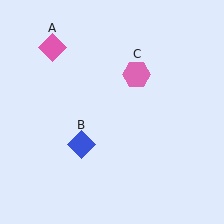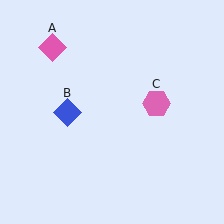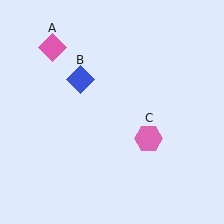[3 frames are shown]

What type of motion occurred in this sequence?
The blue diamond (object B), pink hexagon (object C) rotated clockwise around the center of the scene.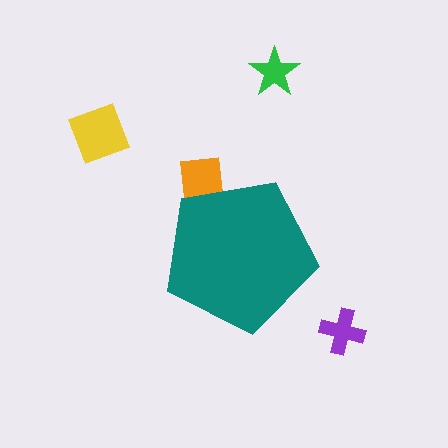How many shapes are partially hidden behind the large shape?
1 shape is partially hidden.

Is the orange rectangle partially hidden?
Yes, the orange rectangle is partially hidden behind the teal pentagon.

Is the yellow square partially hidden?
No, the yellow square is fully visible.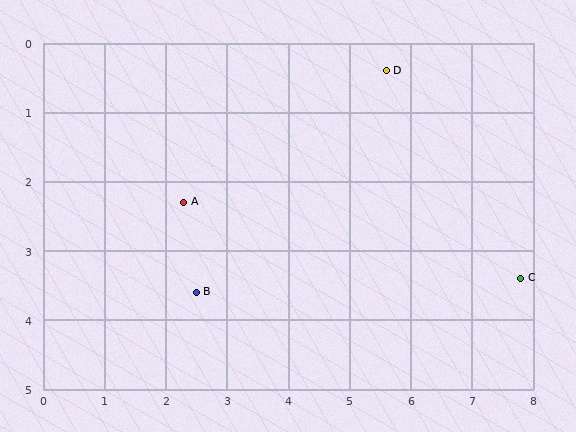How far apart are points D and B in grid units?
Points D and B are about 4.5 grid units apart.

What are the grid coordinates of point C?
Point C is at approximately (7.8, 3.4).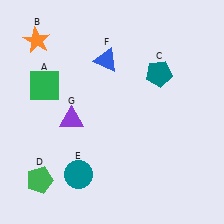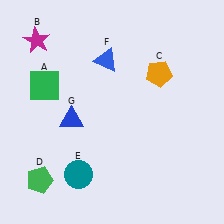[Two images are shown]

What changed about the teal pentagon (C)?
In Image 1, C is teal. In Image 2, it changed to orange.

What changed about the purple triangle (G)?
In Image 1, G is purple. In Image 2, it changed to blue.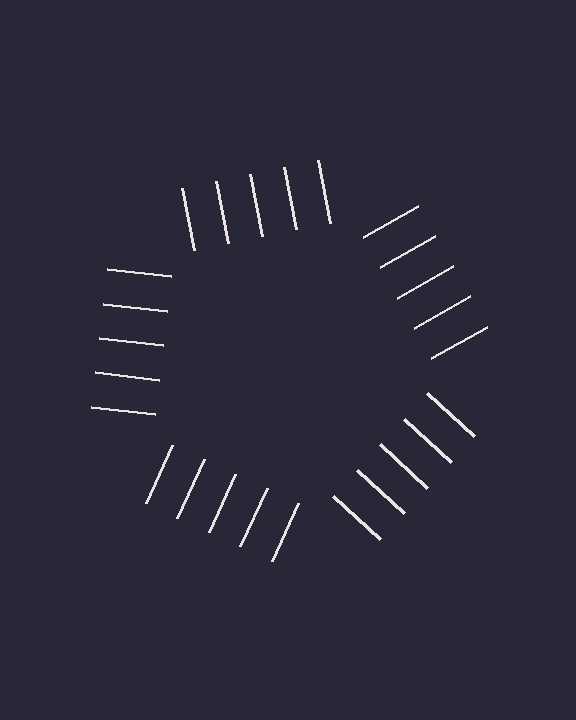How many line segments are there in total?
25 — 5 along each of the 5 edges.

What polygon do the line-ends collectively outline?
An illusory pentagon — the line segments terminate on its edges but no continuous stroke is drawn.